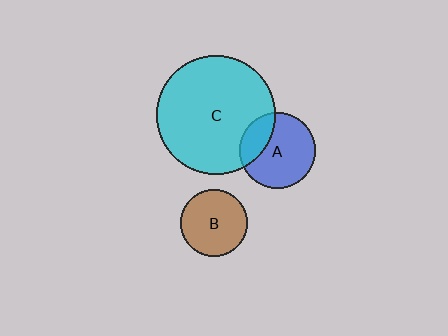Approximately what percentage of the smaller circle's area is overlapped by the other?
Approximately 25%.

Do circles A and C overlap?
Yes.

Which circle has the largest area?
Circle C (cyan).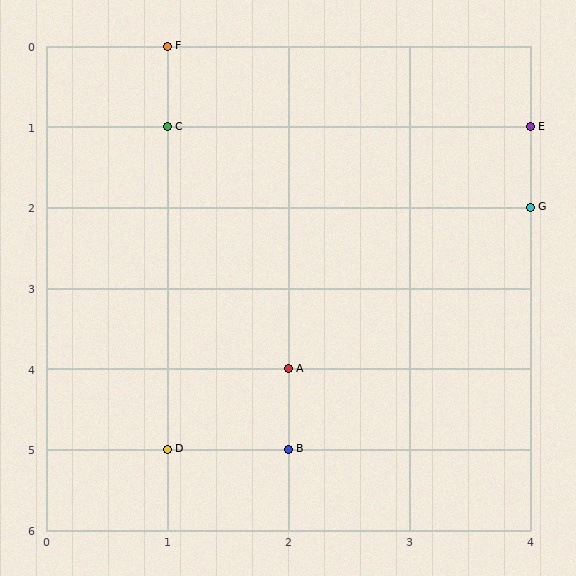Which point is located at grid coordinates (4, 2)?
Point G is at (4, 2).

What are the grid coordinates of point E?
Point E is at grid coordinates (4, 1).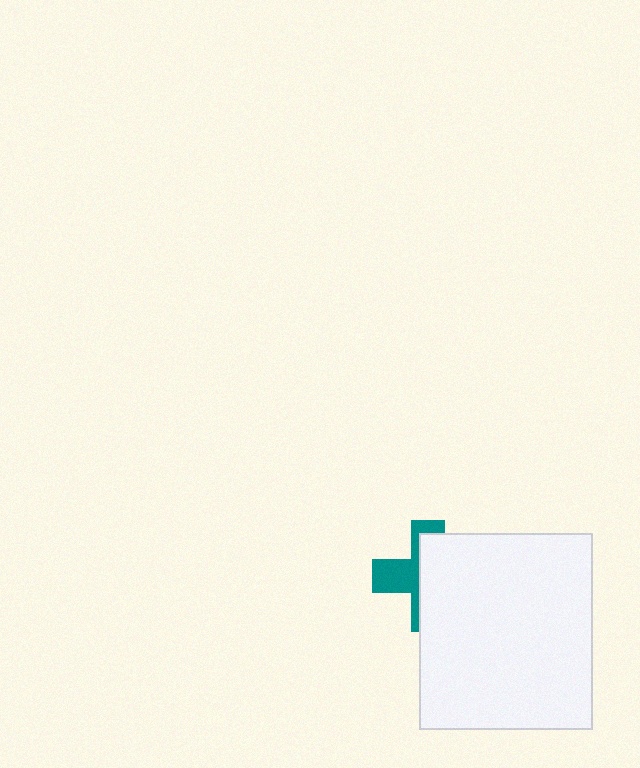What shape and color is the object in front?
The object in front is a white rectangle.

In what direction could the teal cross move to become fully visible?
The teal cross could move left. That would shift it out from behind the white rectangle entirely.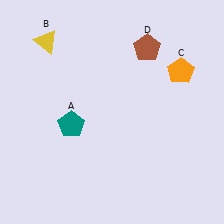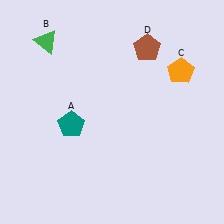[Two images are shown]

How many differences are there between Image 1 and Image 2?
There is 1 difference between the two images.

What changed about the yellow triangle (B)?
In Image 1, B is yellow. In Image 2, it changed to green.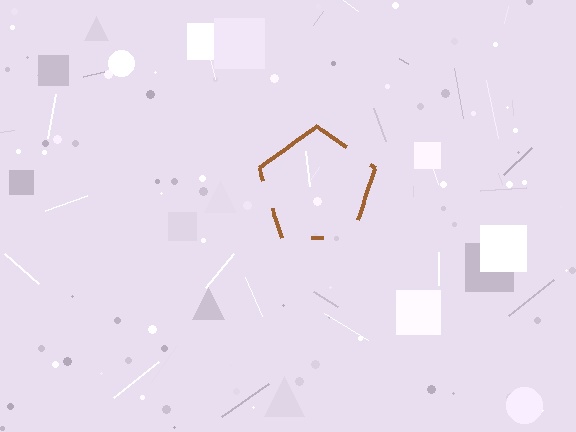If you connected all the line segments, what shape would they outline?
They would outline a pentagon.